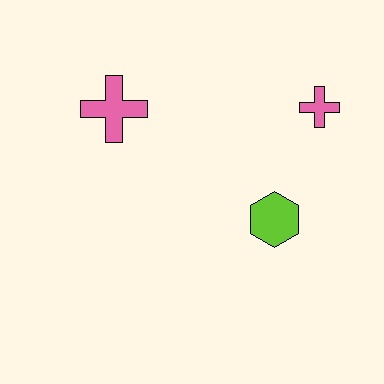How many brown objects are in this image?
There are no brown objects.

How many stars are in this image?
There are no stars.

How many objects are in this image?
There are 3 objects.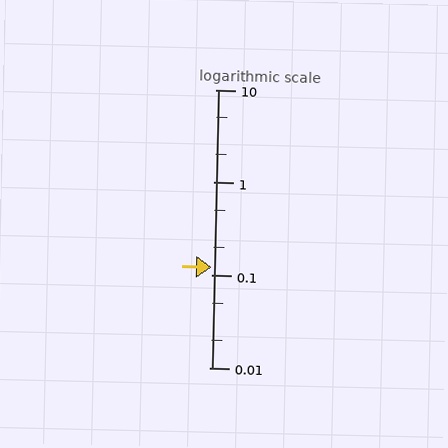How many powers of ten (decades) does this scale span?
The scale spans 3 decades, from 0.01 to 10.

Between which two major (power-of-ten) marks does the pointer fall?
The pointer is between 0.1 and 1.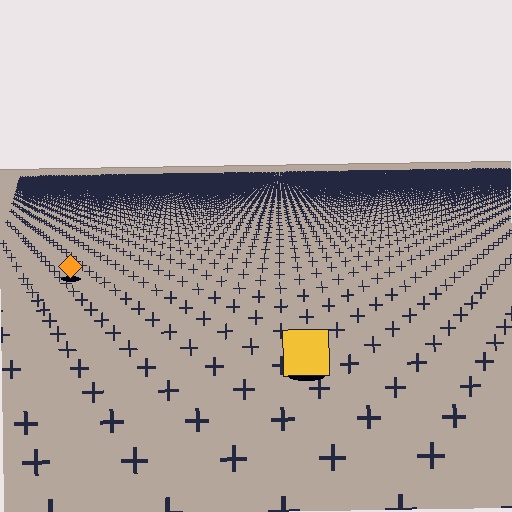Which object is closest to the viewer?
The yellow square is closest. The texture marks near it are larger and more spread out.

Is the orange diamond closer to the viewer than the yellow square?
No. The yellow square is closer — you can tell from the texture gradient: the ground texture is coarser near it.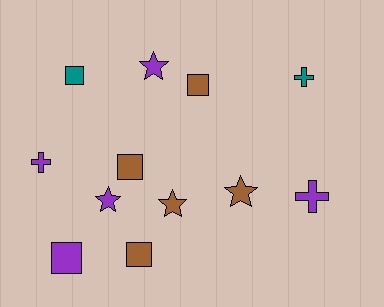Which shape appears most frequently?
Square, with 5 objects.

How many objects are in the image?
There are 12 objects.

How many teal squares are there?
There is 1 teal square.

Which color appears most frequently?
Purple, with 5 objects.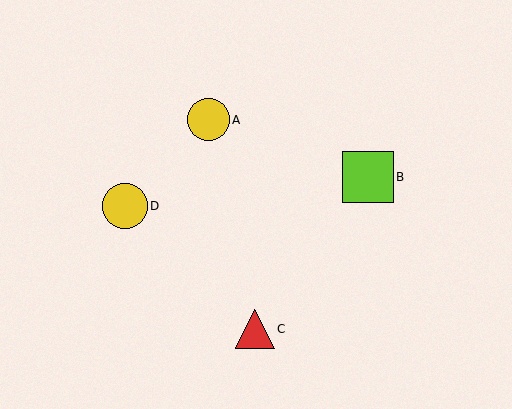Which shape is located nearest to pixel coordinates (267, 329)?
The red triangle (labeled C) at (255, 329) is nearest to that location.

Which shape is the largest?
The lime square (labeled B) is the largest.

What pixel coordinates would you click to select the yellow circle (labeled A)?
Click at (208, 120) to select the yellow circle A.